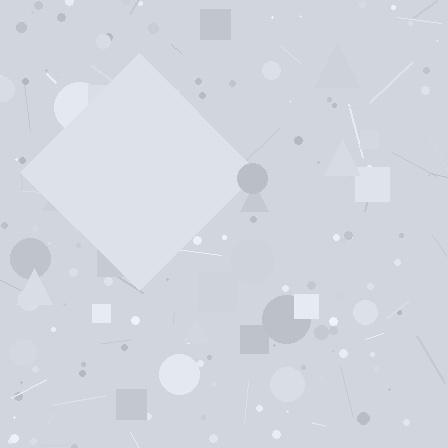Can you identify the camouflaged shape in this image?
The camouflaged shape is a diamond.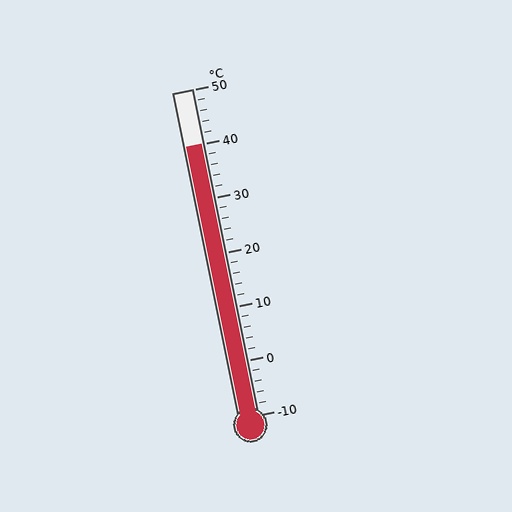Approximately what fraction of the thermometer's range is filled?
The thermometer is filled to approximately 85% of its range.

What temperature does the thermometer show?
The thermometer shows approximately 40°C.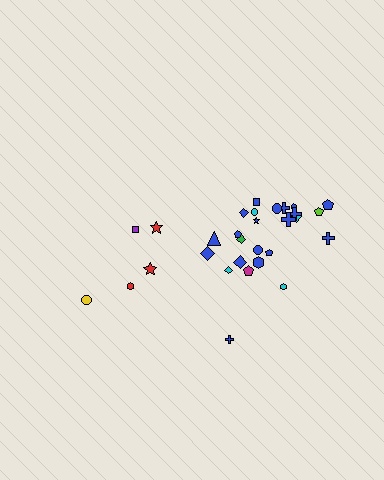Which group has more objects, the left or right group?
The right group.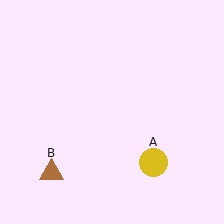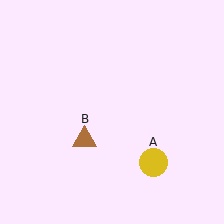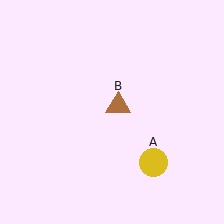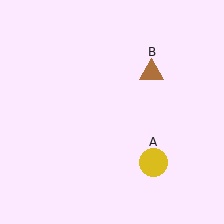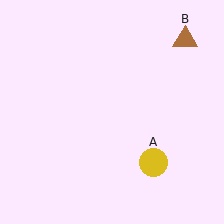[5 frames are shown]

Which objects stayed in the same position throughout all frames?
Yellow circle (object A) remained stationary.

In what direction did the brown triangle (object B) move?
The brown triangle (object B) moved up and to the right.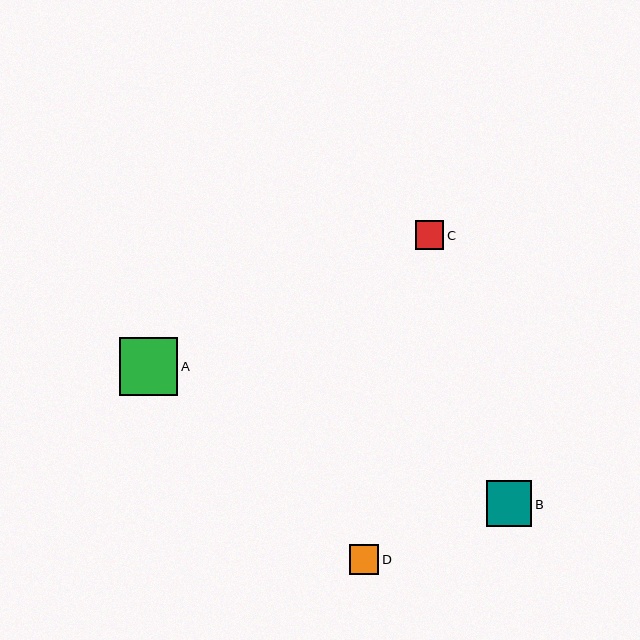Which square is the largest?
Square A is the largest with a size of approximately 59 pixels.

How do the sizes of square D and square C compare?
Square D and square C are approximately the same size.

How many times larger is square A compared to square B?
Square A is approximately 1.3 times the size of square B.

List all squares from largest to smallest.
From largest to smallest: A, B, D, C.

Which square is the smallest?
Square C is the smallest with a size of approximately 29 pixels.